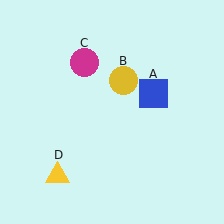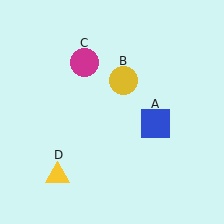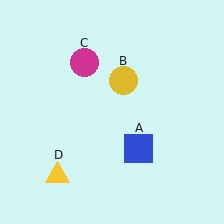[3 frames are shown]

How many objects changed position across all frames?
1 object changed position: blue square (object A).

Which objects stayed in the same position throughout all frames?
Yellow circle (object B) and magenta circle (object C) and yellow triangle (object D) remained stationary.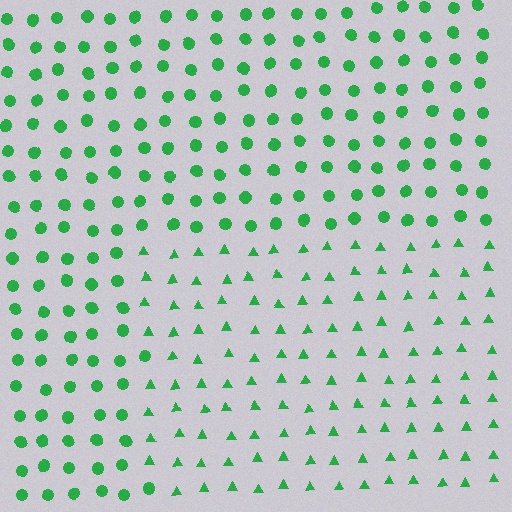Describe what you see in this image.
The image is filled with small green elements arranged in a uniform grid. A rectangle-shaped region contains triangles, while the surrounding area contains circles. The boundary is defined purely by the change in element shape.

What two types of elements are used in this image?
The image uses triangles inside the rectangle region and circles outside it.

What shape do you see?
I see a rectangle.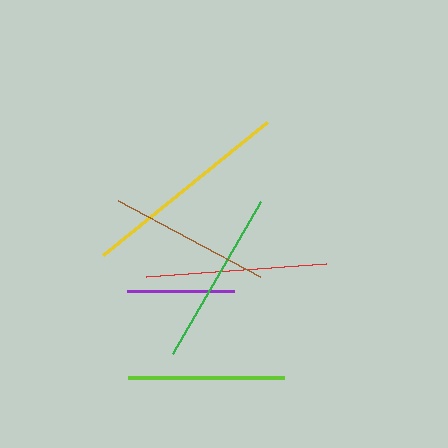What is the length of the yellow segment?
The yellow segment is approximately 212 pixels long.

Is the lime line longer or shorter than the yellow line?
The yellow line is longer than the lime line.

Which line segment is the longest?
The yellow line is the longest at approximately 212 pixels.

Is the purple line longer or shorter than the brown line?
The brown line is longer than the purple line.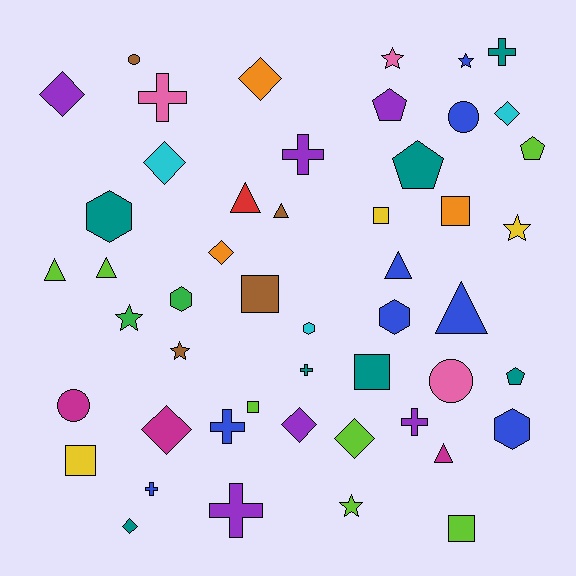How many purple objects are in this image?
There are 6 purple objects.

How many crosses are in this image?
There are 8 crosses.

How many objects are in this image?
There are 50 objects.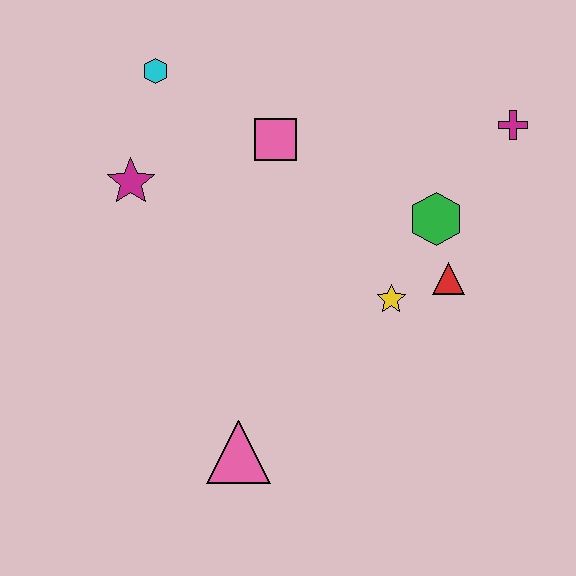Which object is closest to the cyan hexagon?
The magenta star is closest to the cyan hexagon.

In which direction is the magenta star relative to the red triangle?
The magenta star is to the left of the red triangle.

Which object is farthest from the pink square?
The pink triangle is farthest from the pink square.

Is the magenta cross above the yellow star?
Yes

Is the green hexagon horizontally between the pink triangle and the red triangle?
Yes